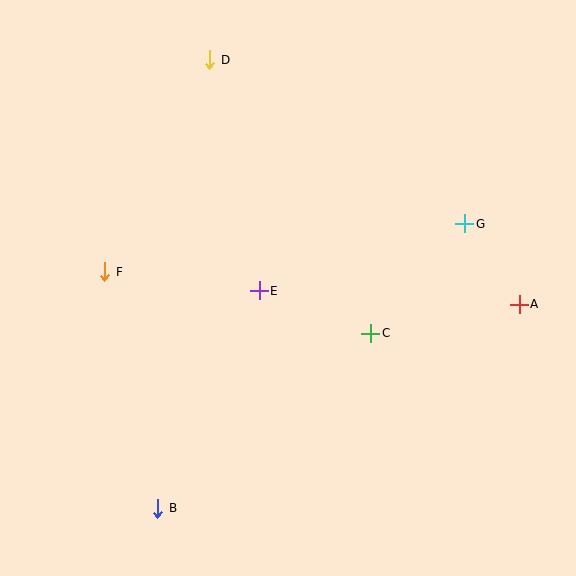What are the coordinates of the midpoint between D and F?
The midpoint between D and F is at (157, 166).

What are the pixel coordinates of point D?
Point D is at (210, 60).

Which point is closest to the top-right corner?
Point G is closest to the top-right corner.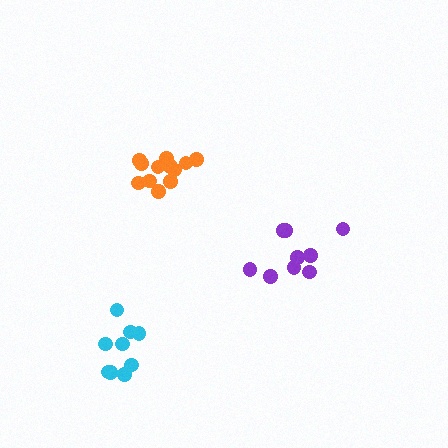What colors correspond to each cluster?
The clusters are colored: purple, orange, cyan.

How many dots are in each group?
Group 1: 9 dots, Group 2: 13 dots, Group 3: 9 dots (31 total).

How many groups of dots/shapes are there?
There are 3 groups.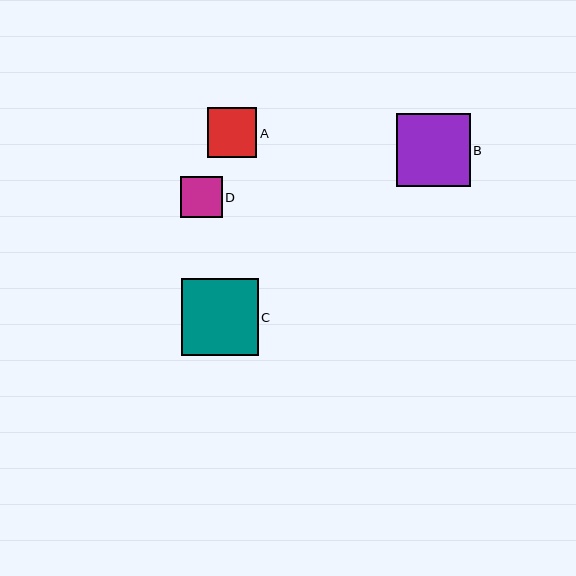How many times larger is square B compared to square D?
Square B is approximately 1.8 times the size of square D.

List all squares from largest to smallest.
From largest to smallest: C, B, A, D.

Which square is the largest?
Square C is the largest with a size of approximately 77 pixels.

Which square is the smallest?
Square D is the smallest with a size of approximately 42 pixels.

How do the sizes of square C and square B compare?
Square C and square B are approximately the same size.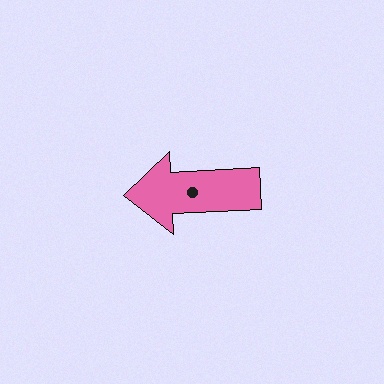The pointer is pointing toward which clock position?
Roughly 9 o'clock.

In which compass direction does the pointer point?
West.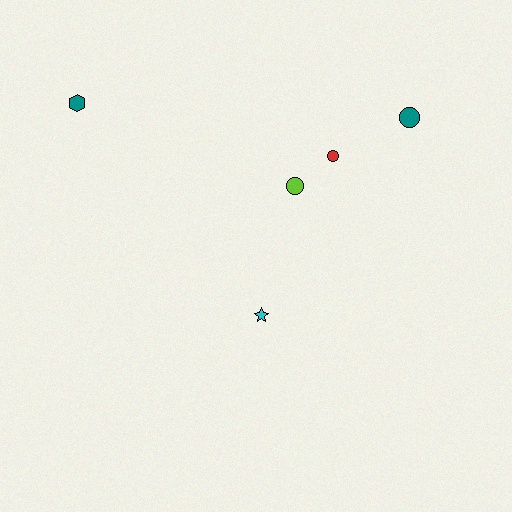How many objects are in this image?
There are 5 objects.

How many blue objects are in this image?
There are no blue objects.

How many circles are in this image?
There are 3 circles.